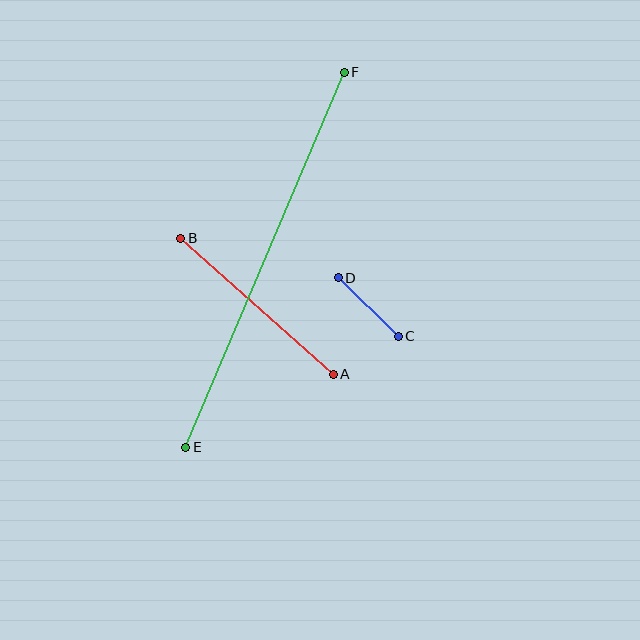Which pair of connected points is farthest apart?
Points E and F are farthest apart.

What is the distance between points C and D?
The distance is approximately 84 pixels.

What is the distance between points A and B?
The distance is approximately 204 pixels.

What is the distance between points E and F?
The distance is approximately 407 pixels.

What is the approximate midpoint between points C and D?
The midpoint is at approximately (368, 307) pixels.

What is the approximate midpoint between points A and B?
The midpoint is at approximately (257, 306) pixels.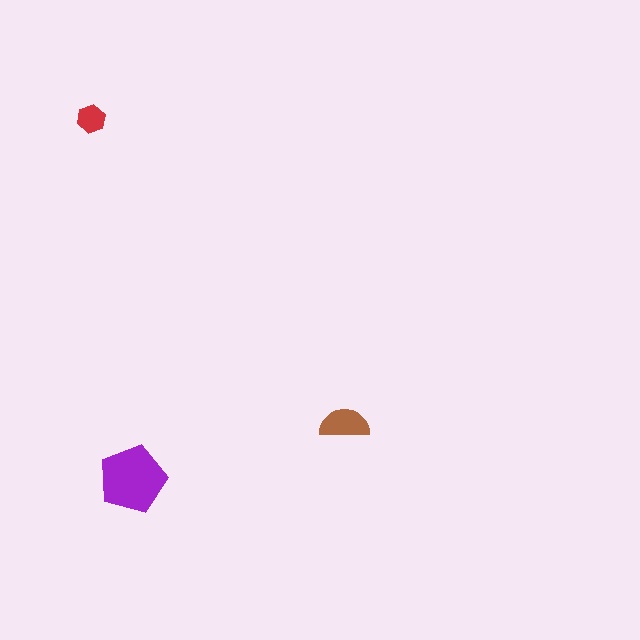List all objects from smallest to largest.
The red hexagon, the brown semicircle, the purple pentagon.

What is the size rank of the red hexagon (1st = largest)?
3rd.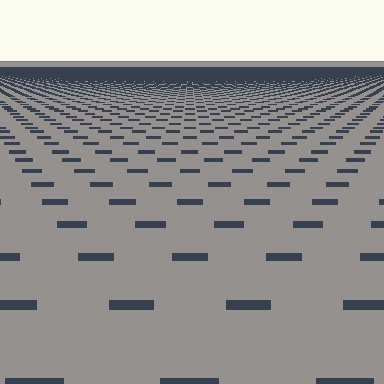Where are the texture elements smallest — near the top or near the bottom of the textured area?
Near the top.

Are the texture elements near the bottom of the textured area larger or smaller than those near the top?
Larger. Near the bottom, elements are closer to the viewer and appear at a bigger on-screen size.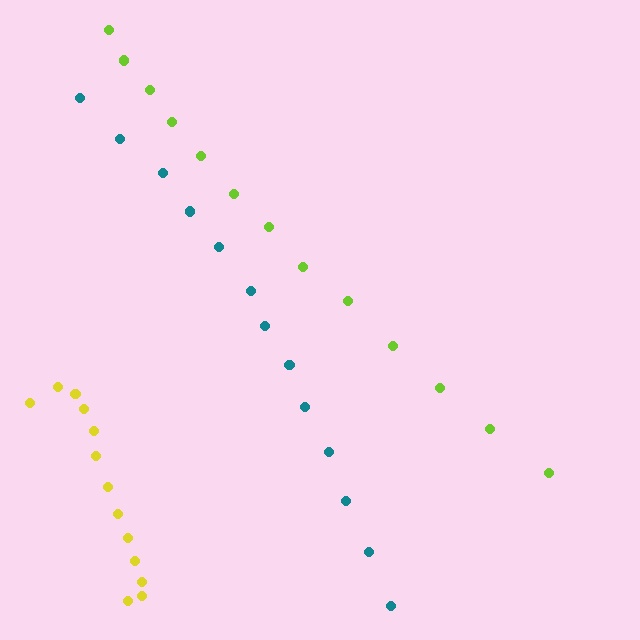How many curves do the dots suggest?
There are 3 distinct paths.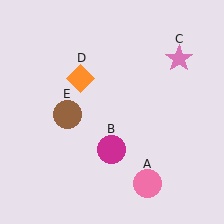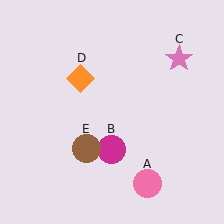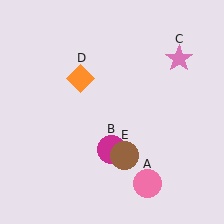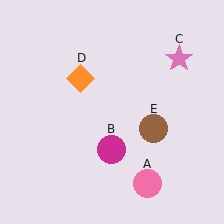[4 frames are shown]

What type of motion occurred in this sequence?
The brown circle (object E) rotated counterclockwise around the center of the scene.